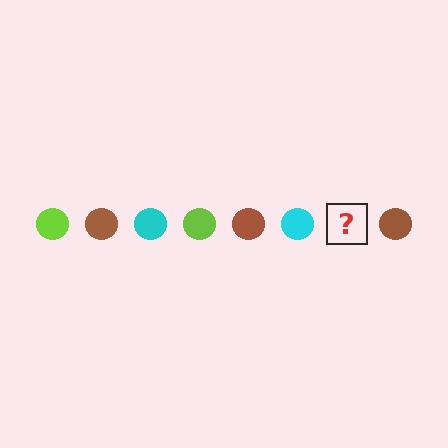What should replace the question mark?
The question mark should be replaced with a lime circle.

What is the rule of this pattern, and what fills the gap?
The rule is that the pattern cycles through lime, brown, cyan circles. The gap should be filled with a lime circle.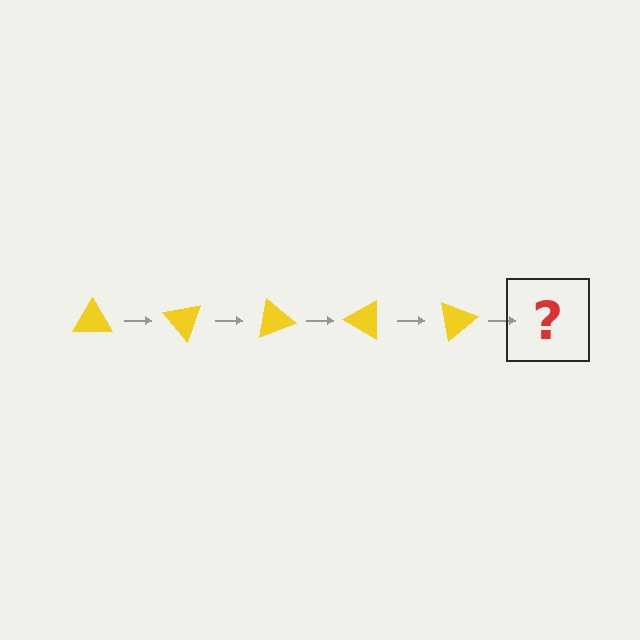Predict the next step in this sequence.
The next step is a yellow triangle rotated 250 degrees.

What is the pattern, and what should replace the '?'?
The pattern is that the triangle rotates 50 degrees each step. The '?' should be a yellow triangle rotated 250 degrees.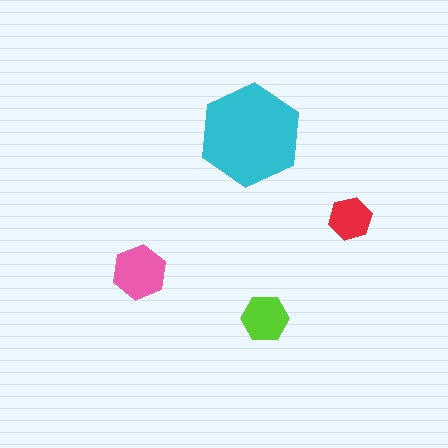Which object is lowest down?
The lime hexagon is bottommost.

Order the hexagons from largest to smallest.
the cyan one, the pink one, the lime one, the red one.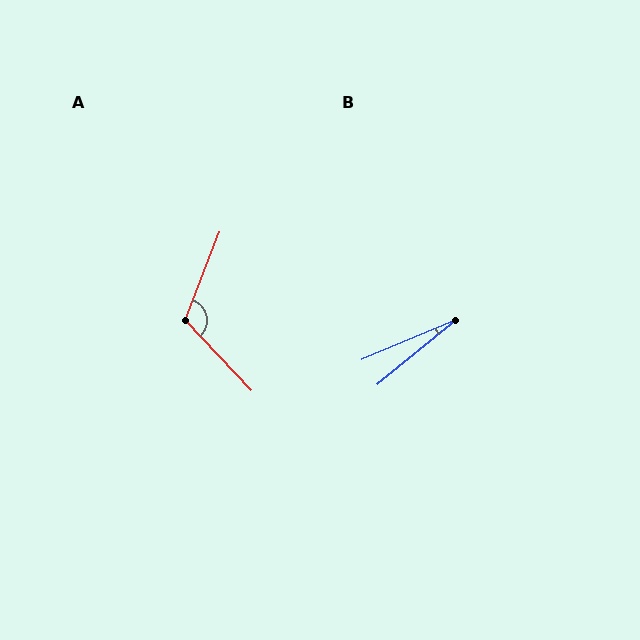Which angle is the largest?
A, at approximately 116 degrees.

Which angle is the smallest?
B, at approximately 17 degrees.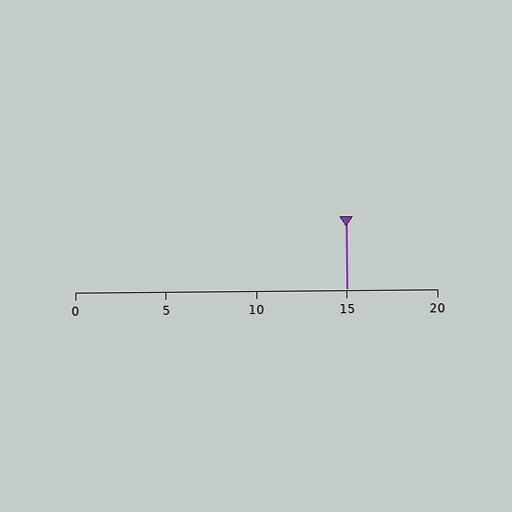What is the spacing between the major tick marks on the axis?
The major ticks are spaced 5 apart.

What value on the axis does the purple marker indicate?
The marker indicates approximately 15.